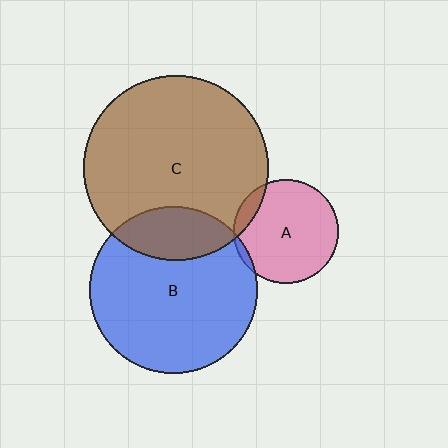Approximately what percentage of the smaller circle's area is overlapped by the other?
Approximately 10%.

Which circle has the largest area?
Circle C (brown).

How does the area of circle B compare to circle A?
Approximately 2.6 times.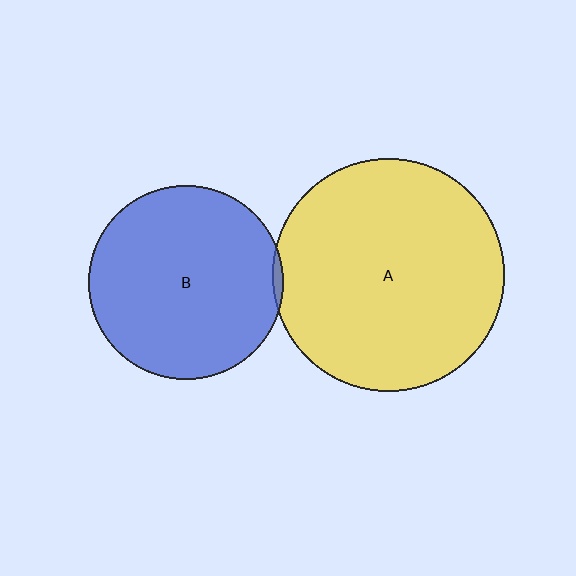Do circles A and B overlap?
Yes.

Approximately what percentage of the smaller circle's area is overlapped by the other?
Approximately 5%.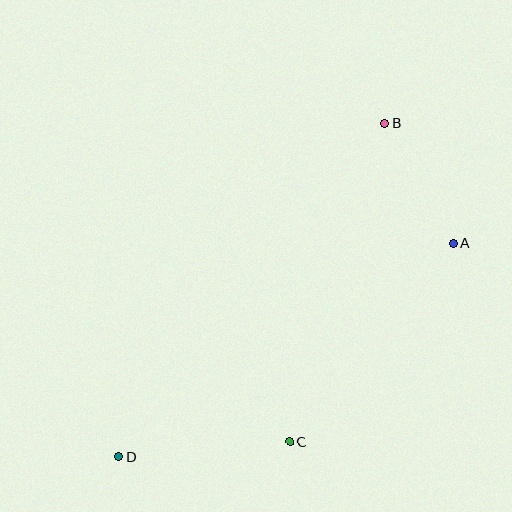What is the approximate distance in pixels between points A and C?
The distance between A and C is approximately 257 pixels.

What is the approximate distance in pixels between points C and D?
The distance between C and D is approximately 172 pixels.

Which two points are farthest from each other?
Points B and D are farthest from each other.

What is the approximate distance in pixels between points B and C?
The distance between B and C is approximately 333 pixels.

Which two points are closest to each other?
Points A and B are closest to each other.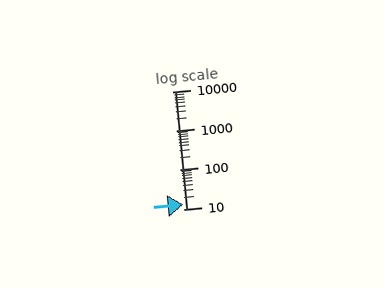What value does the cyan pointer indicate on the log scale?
The pointer indicates approximately 13.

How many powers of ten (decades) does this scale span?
The scale spans 3 decades, from 10 to 10000.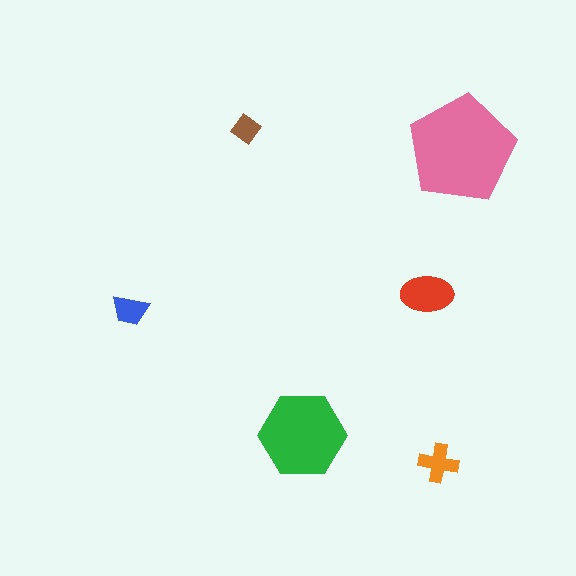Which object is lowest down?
The orange cross is bottommost.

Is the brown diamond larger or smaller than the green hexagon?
Smaller.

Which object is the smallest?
The brown diamond.